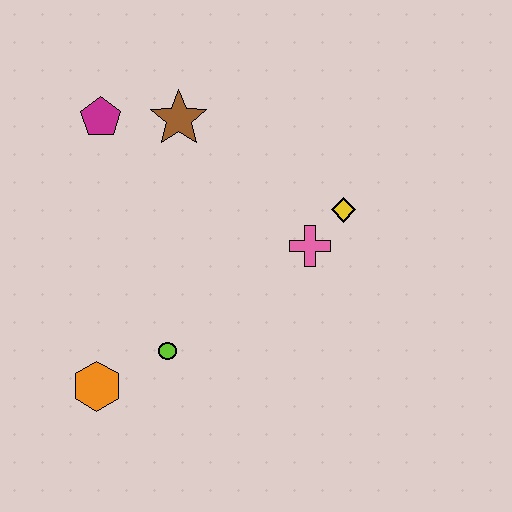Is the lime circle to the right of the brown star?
No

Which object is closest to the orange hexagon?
The lime circle is closest to the orange hexagon.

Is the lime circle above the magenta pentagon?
No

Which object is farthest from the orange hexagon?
The yellow diamond is farthest from the orange hexagon.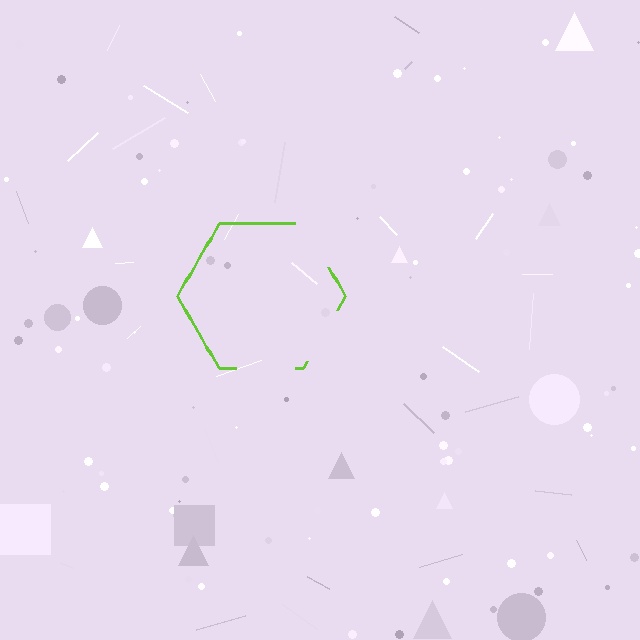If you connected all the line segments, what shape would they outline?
They would outline a hexagon.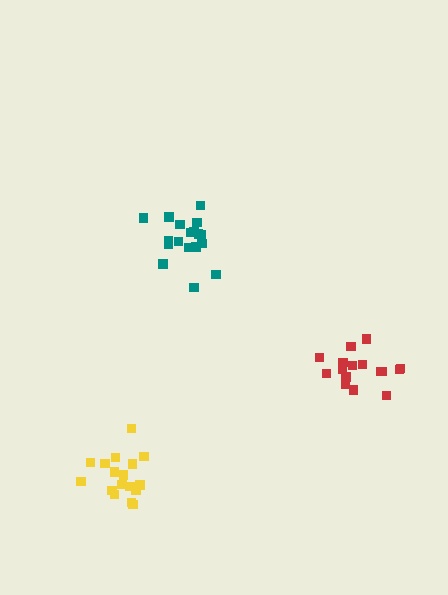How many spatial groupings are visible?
There are 3 spatial groupings.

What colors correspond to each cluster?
The clusters are colored: yellow, teal, red.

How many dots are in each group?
Group 1: 17 dots, Group 2: 18 dots, Group 3: 16 dots (51 total).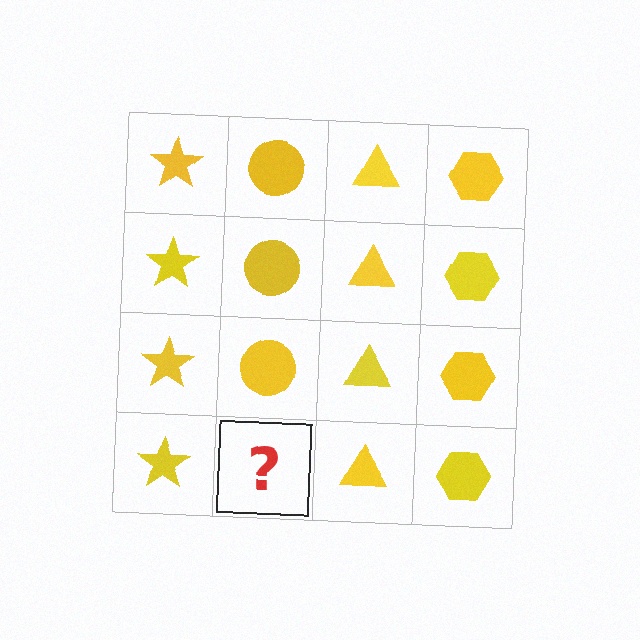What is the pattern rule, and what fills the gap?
The rule is that each column has a consistent shape. The gap should be filled with a yellow circle.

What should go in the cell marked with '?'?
The missing cell should contain a yellow circle.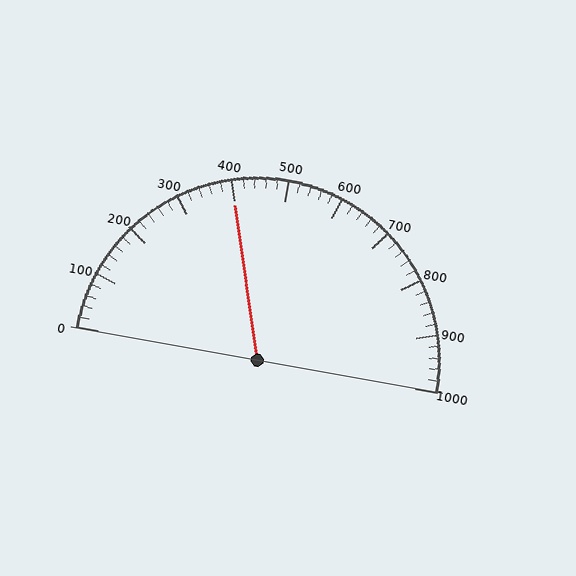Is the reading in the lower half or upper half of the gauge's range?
The reading is in the lower half of the range (0 to 1000).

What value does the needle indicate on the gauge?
The needle indicates approximately 400.